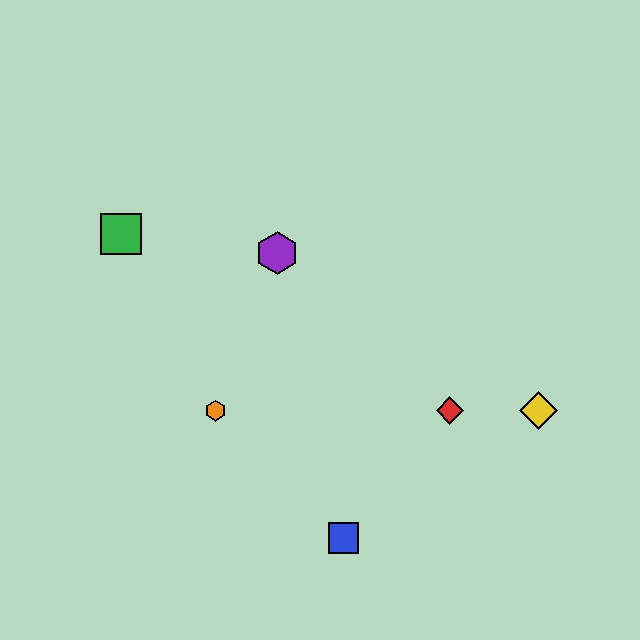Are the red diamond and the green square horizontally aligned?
No, the red diamond is at y≈411 and the green square is at y≈234.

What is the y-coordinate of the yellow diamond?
The yellow diamond is at y≈411.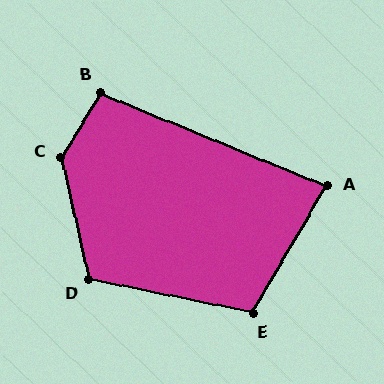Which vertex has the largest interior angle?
C, at approximately 136 degrees.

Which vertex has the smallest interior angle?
A, at approximately 82 degrees.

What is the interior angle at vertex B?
Approximately 99 degrees (obtuse).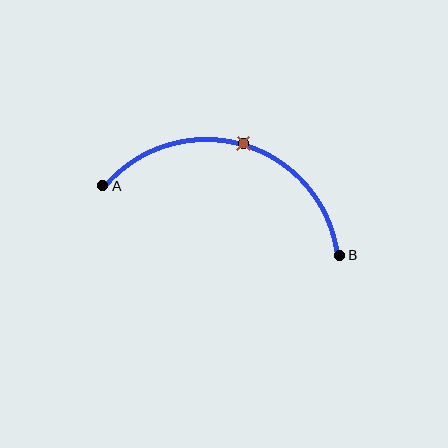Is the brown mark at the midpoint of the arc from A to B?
Yes. The brown mark lies on the arc at equal arc-length from both A and B — it is the arc midpoint.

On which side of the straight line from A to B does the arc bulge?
The arc bulges above the straight line connecting A and B.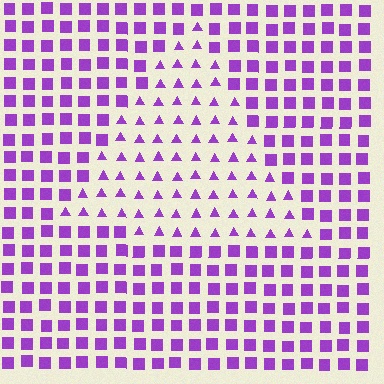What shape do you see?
I see a triangle.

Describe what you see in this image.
The image is filled with small purple elements arranged in a uniform grid. A triangle-shaped region contains triangles, while the surrounding area contains squares. The boundary is defined purely by the change in element shape.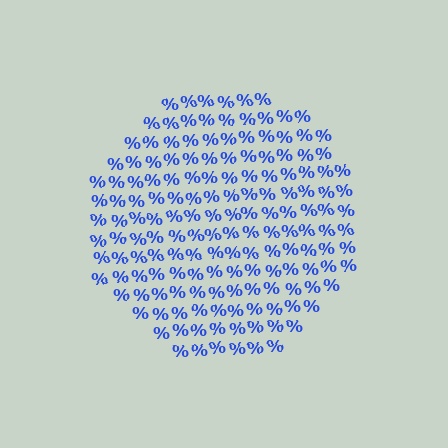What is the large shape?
The large shape is a circle.